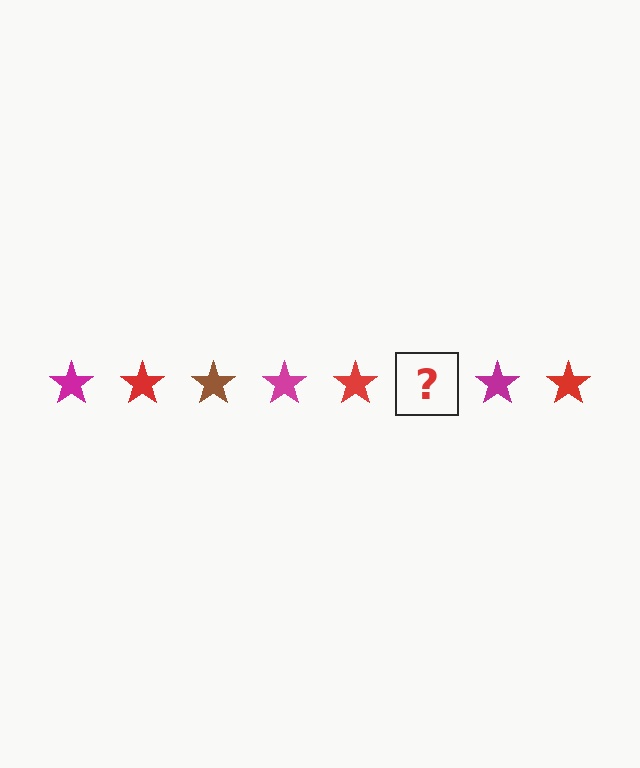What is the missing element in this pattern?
The missing element is a brown star.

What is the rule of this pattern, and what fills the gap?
The rule is that the pattern cycles through magenta, red, brown stars. The gap should be filled with a brown star.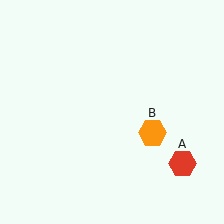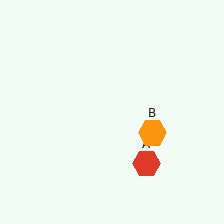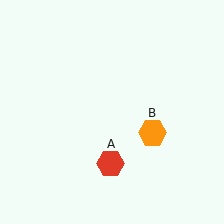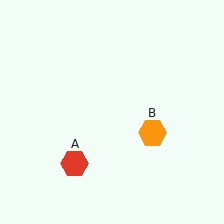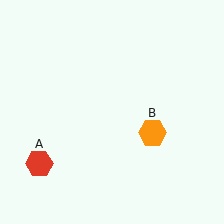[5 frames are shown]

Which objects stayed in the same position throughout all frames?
Orange hexagon (object B) remained stationary.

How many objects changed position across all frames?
1 object changed position: red hexagon (object A).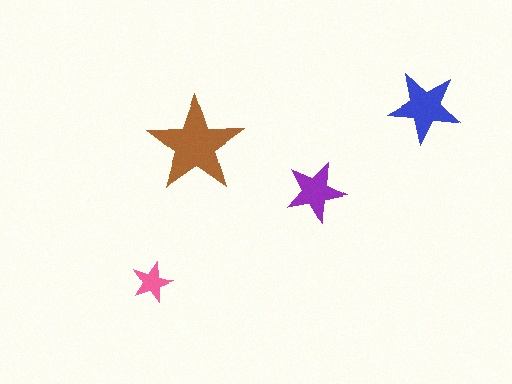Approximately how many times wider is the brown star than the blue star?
About 1.5 times wider.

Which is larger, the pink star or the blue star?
The blue one.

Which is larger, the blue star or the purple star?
The blue one.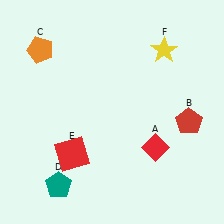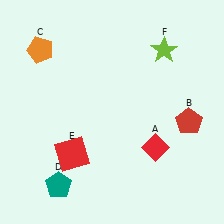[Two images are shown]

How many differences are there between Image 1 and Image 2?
There is 1 difference between the two images.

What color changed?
The star (F) changed from yellow in Image 1 to lime in Image 2.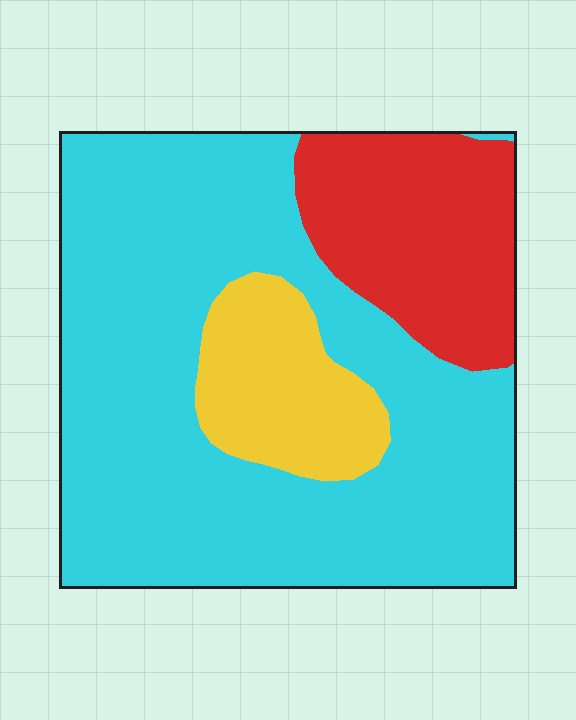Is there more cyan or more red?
Cyan.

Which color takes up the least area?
Yellow, at roughly 15%.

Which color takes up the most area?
Cyan, at roughly 65%.